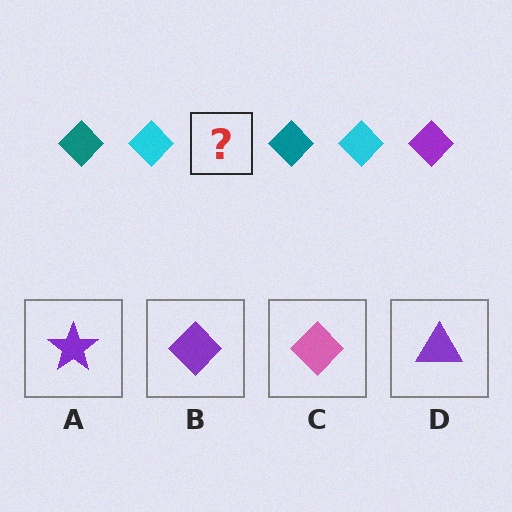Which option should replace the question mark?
Option B.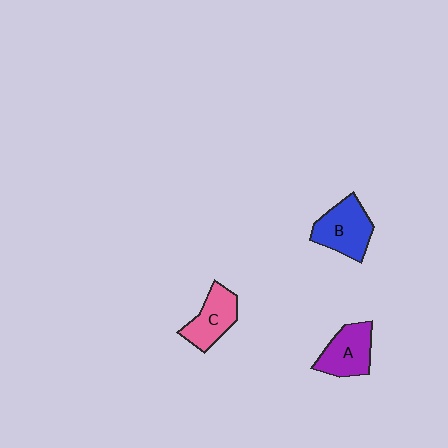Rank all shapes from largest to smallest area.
From largest to smallest: B (blue), A (purple), C (pink).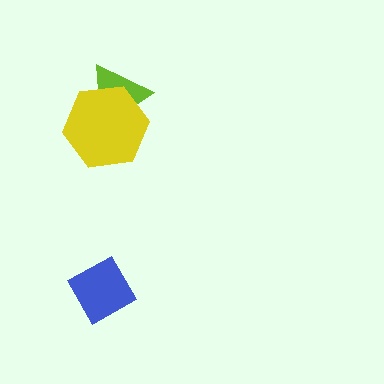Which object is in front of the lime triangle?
The yellow hexagon is in front of the lime triangle.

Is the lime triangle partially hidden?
Yes, it is partially covered by another shape.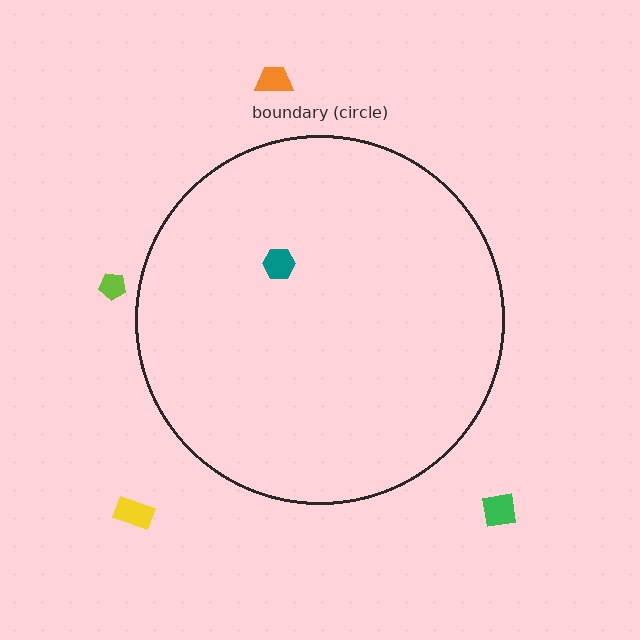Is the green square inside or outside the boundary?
Outside.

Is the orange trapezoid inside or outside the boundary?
Outside.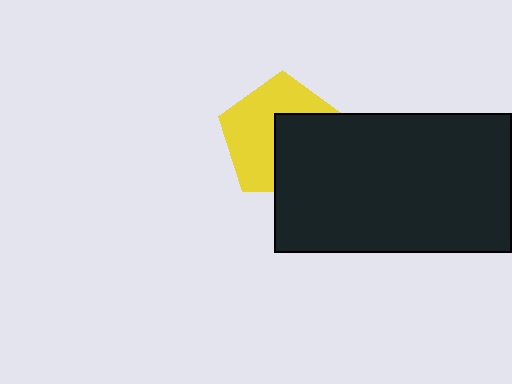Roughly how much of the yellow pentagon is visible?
About half of it is visible (roughly 56%).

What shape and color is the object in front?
The object in front is a black rectangle.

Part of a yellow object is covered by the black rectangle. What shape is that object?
It is a pentagon.